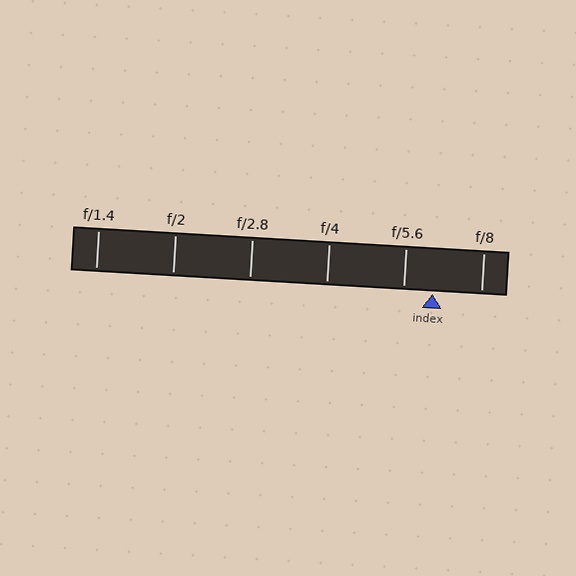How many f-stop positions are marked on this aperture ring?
There are 6 f-stop positions marked.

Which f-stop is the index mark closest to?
The index mark is closest to f/5.6.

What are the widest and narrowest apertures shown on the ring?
The widest aperture shown is f/1.4 and the narrowest is f/8.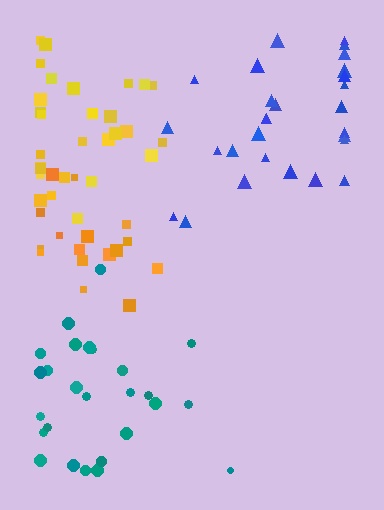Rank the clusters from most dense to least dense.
orange, yellow, teal, blue.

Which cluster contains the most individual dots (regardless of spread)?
Yellow (29).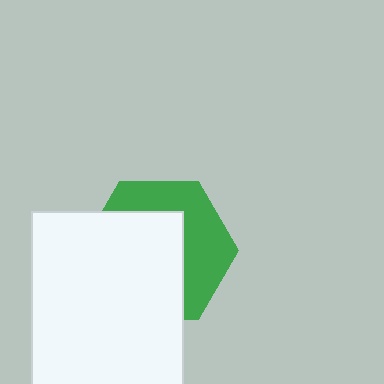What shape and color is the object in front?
The object in front is a white rectangle.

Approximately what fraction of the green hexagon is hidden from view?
Roughly 57% of the green hexagon is hidden behind the white rectangle.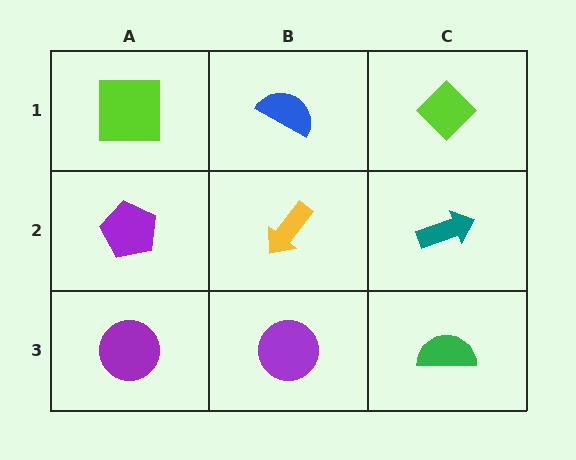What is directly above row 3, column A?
A purple pentagon.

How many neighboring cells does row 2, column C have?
3.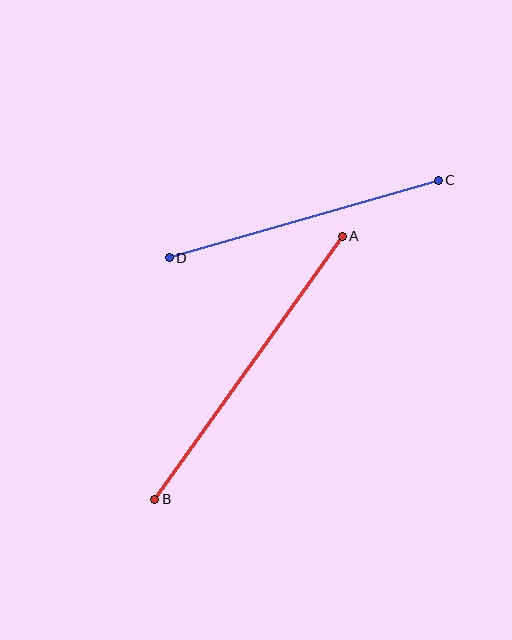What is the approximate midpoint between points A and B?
The midpoint is at approximately (248, 368) pixels.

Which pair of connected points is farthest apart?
Points A and B are farthest apart.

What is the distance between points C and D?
The distance is approximately 280 pixels.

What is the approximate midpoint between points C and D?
The midpoint is at approximately (304, 219) pixels.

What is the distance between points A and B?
The distance is approximately 323 pixels.